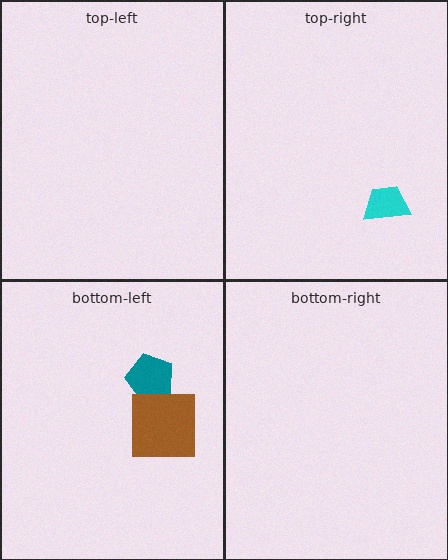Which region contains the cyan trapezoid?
The top-right region.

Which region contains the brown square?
The bottom-left region.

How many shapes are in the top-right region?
1.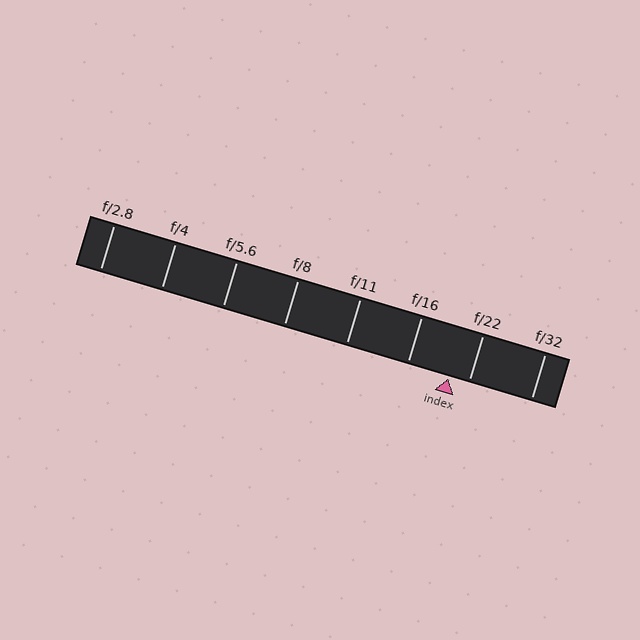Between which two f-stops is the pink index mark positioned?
The index mark is between f/16 and f/22.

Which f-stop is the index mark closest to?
The index mark is closest to f/22.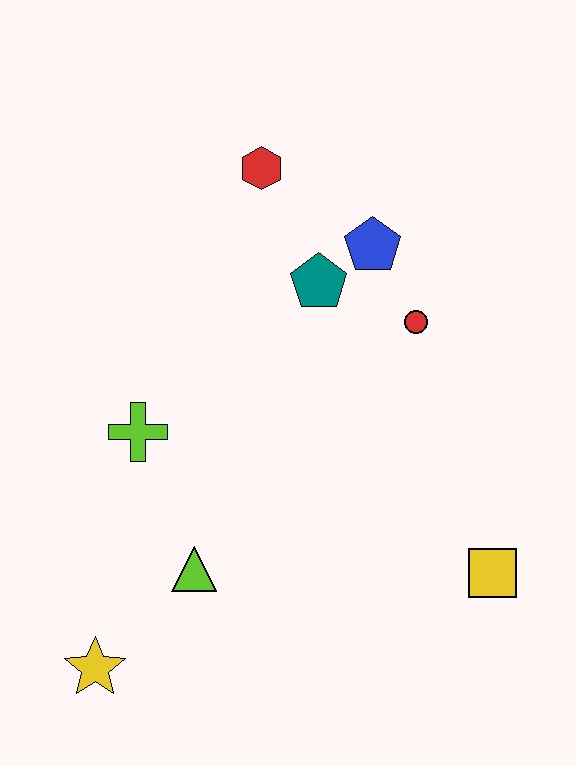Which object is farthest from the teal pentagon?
The yellow star is farthest from the teal pentagon.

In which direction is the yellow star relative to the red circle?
The yellow star is below the red circle.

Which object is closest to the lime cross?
The lime triangle is closest to the lime cross.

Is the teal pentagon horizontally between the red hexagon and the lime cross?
No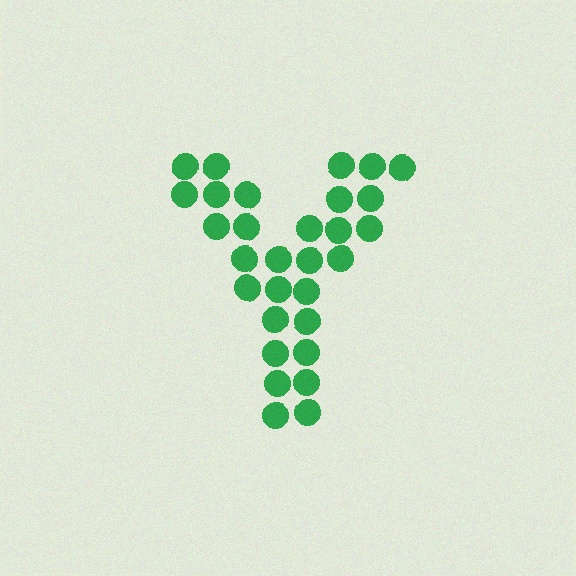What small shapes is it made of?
It is made of small circles.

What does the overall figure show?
The overall figure shows the letter Y.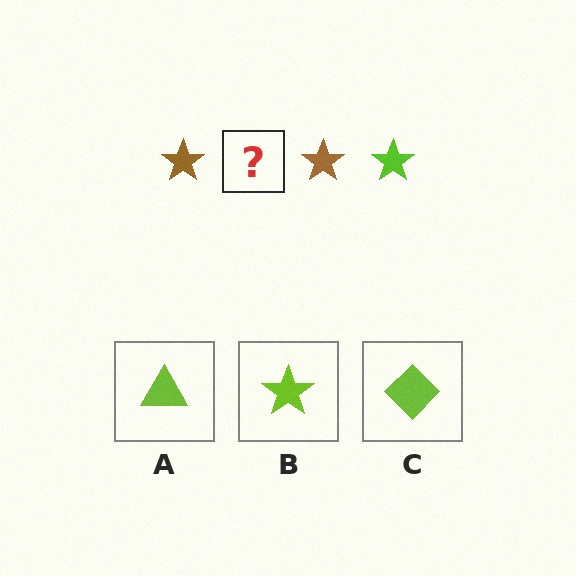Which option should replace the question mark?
Option B.